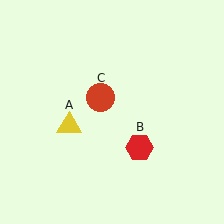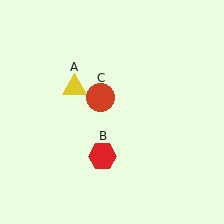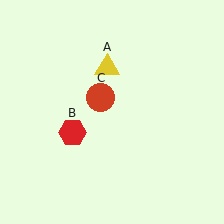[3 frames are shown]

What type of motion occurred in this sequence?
The yellow triangle (object A), red hexagon (object B) rotated clockwise around the center of the scene.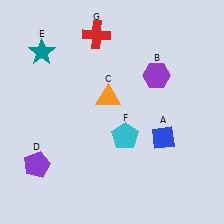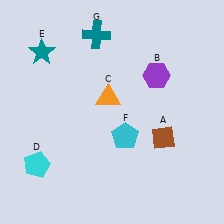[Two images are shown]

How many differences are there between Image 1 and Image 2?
There are 3 differences between the two images.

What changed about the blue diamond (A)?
In Image 1, A is blue. In Image 2, it changed to brown.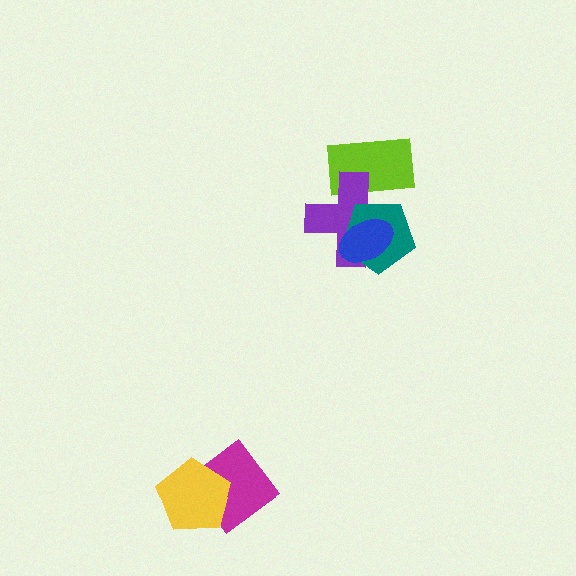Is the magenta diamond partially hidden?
Yes, it is partially covered by another shape.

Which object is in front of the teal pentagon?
The blue ellipse is in front of the teal pentagon.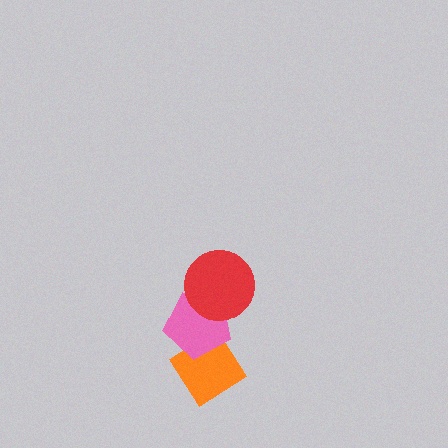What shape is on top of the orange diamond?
The pink pentagon is on top of the orange diamond.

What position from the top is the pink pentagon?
The pink pentagon is 2nd from the top.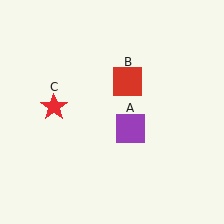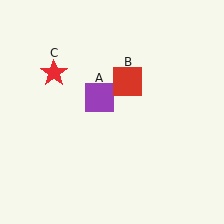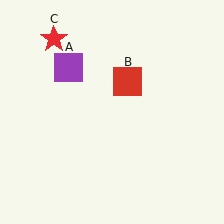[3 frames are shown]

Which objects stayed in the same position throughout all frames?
Red square (object B) remained stationary.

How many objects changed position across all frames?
2 objects changed position: purple square (object A), red star (object C).